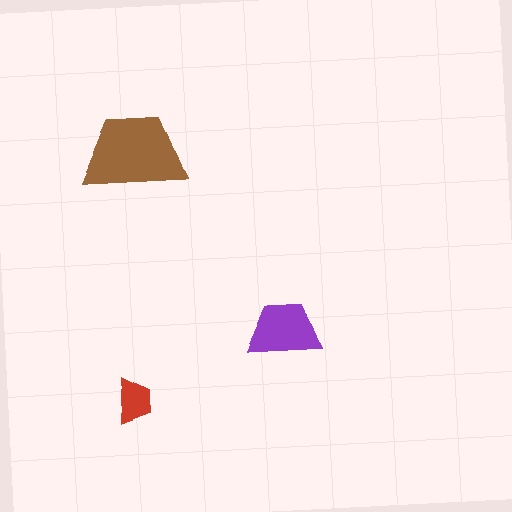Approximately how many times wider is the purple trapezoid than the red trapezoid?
About 1.5 times wider.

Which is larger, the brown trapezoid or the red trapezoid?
The brown one.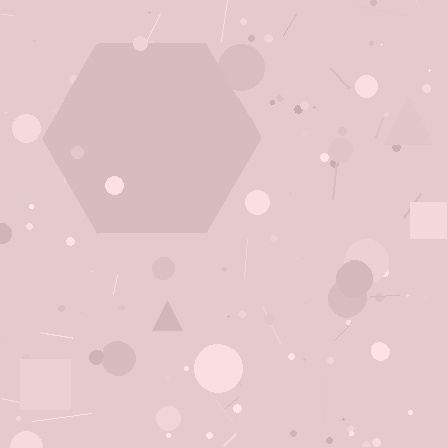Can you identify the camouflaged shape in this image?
The camouflaged shape is a hexagon.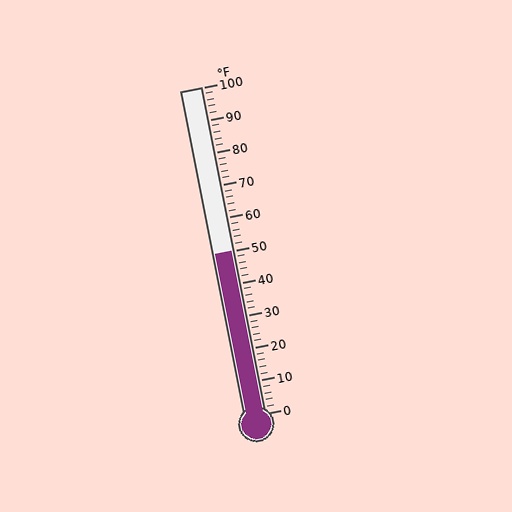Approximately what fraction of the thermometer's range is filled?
The thermometer is filled to approximately 50% of its range.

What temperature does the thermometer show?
The thermometer shows approximately 50°F.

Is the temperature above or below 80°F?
The temperature is below 80°F.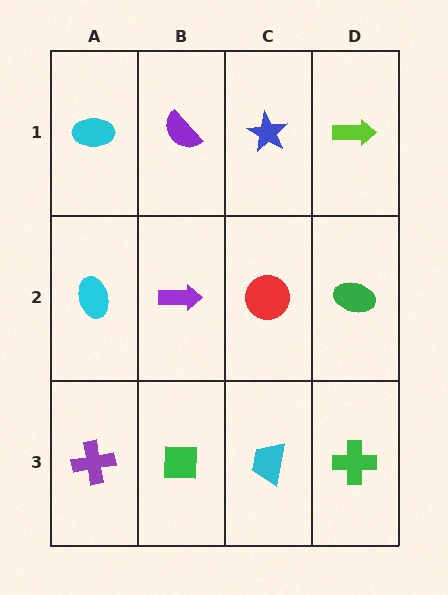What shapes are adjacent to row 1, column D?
A green ellipse (row 2, column D), a blue star (row 1, column C).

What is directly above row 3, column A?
A cyan ellipse.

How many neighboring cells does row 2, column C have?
4.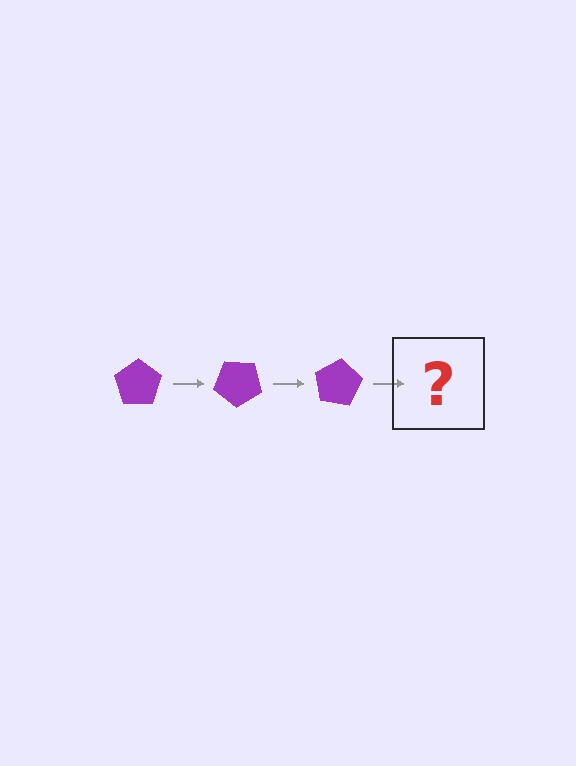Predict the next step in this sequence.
The next step is a purple pentagon rotated 120 degrees.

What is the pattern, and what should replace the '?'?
The pattern is that the pentagon rotates 40 degrees each step. The '?' should be a purple pentagon rotated 120 degrees.